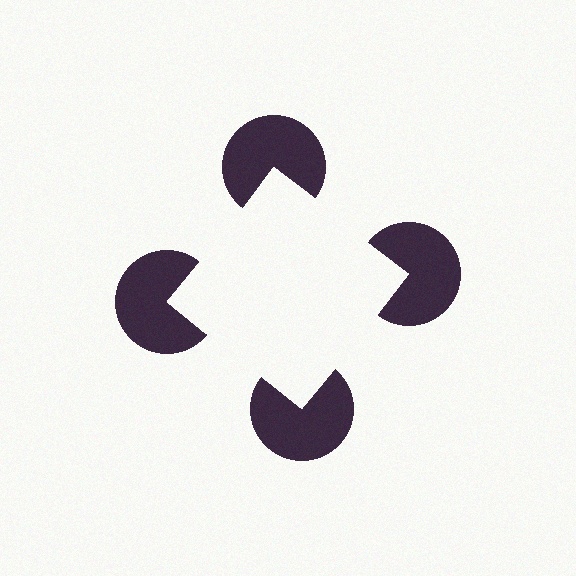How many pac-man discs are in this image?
There are 4 — one at each vertex of the illusory square.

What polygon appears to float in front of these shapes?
An illusory square — its edges are inferred from the aligned wedge cuts in the pac-man discs, not physically drawn.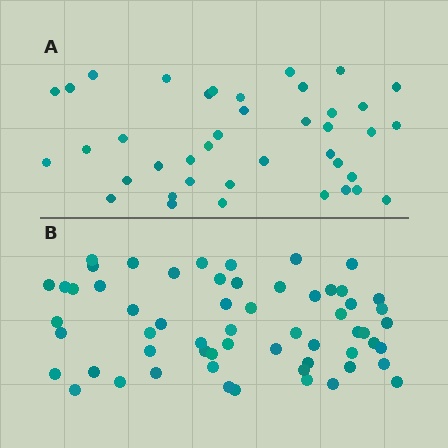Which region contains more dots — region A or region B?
Region B (the bottom region) has more dots.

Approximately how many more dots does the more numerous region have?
Region B has approximately 20 more dots than region A.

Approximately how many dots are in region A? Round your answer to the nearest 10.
About 40 dots.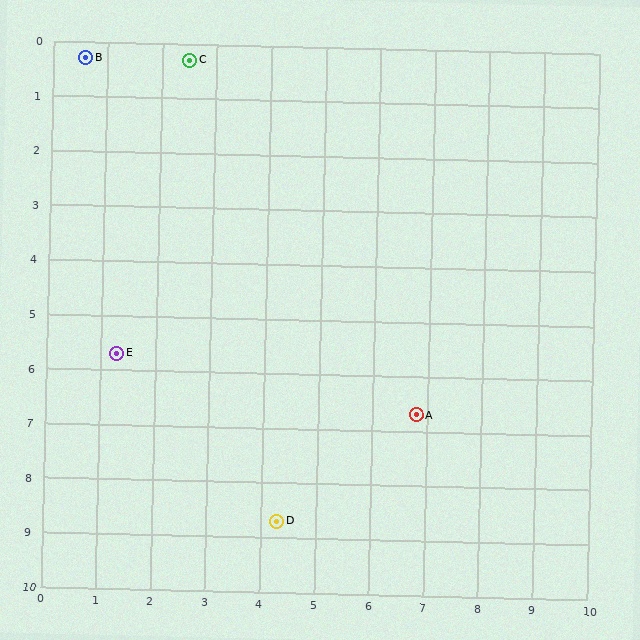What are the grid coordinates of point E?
Point E is at approximately (1.3, 5.7).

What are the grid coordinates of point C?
Point C is at approximately (2.5, 0.3).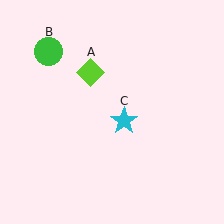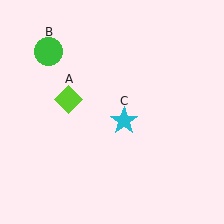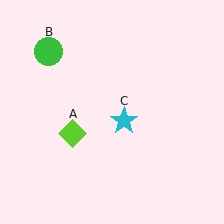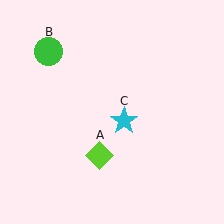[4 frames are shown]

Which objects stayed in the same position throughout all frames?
Green circle (object B) and cyan star (object C) remained stationary.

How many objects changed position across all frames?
1 object changed position: lime diamond (object A).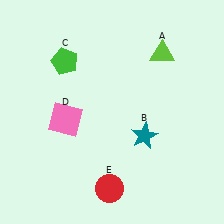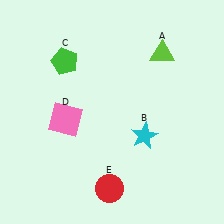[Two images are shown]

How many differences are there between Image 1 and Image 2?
There is 1 difference between the two images.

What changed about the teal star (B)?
In Image 1, B is teal. In Image 2, it changed to cyan.